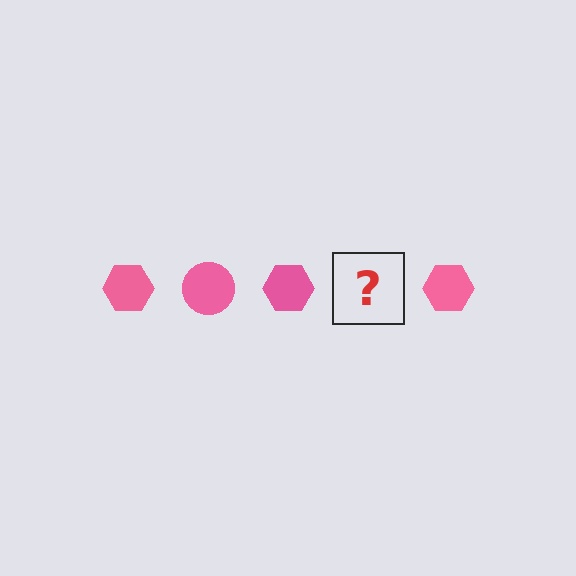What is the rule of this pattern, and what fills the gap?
The rule is that the pattern cycles through hexagon, circle shapes in pink. The gap should be filled with a pink circle.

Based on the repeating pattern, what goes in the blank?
The blank should be a pink circle.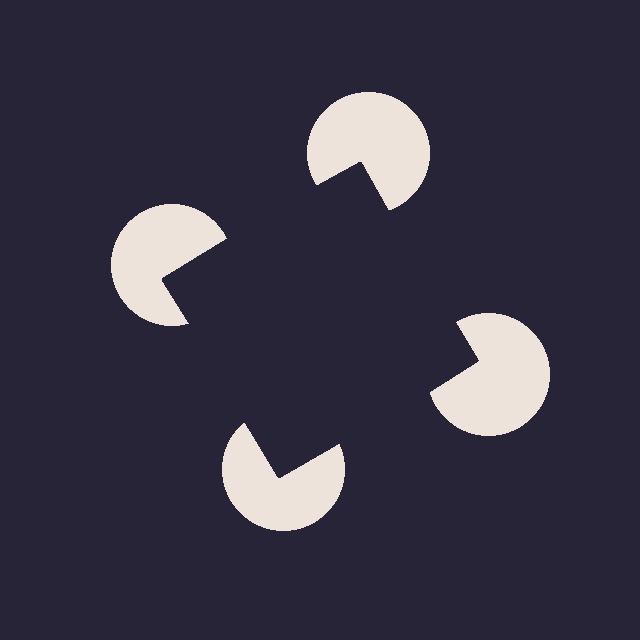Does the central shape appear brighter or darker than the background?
It typically appears slightly darker than the background, even though no actual brightness change is drawn.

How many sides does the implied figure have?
4 sides.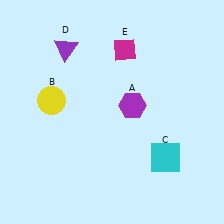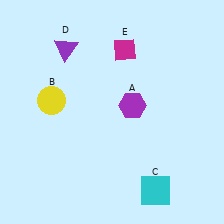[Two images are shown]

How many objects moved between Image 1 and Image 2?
1 object moved between the two images.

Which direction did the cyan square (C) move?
The cyan square (C) moved down.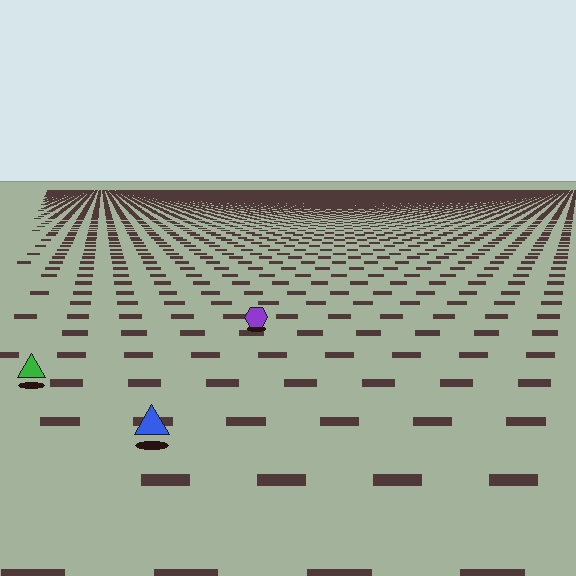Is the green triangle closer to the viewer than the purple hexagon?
Yes. The green triangle is closer — you can tell from the texture gradient: the ground texture is coarser near it.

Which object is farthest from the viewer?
The purple hexagon is farthest from the viewer. It appears smaller and the ground texture around it is denser.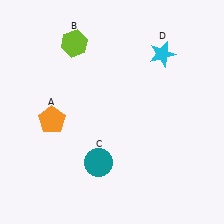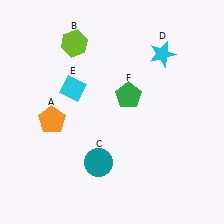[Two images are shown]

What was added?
A cyan diamond (E), a green pentagon (F) were added in Image 2.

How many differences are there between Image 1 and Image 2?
There are 2 differences between the two images.